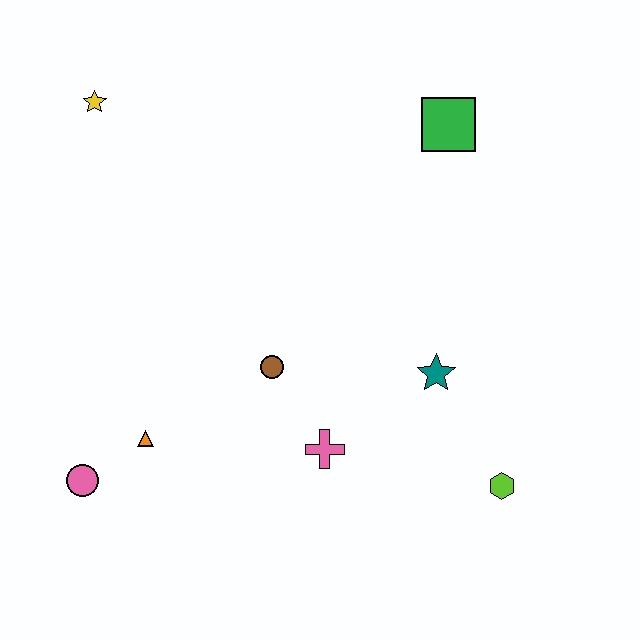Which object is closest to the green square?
The teal star is closest to the green square.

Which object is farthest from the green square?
The pink circle is farthest from the green square.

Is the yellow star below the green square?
No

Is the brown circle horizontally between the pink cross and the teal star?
No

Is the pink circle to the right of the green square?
No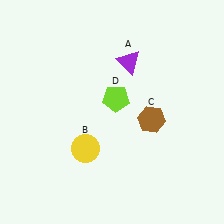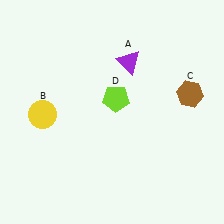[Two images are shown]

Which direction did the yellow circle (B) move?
The yellow circle (B) moved left.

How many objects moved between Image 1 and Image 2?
2 objects moved between the two images.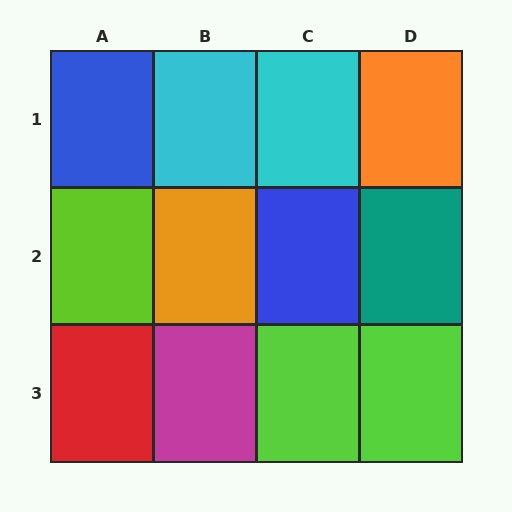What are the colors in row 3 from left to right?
Red, magenta, lime, lime.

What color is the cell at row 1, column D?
Orange.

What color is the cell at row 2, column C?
Blue.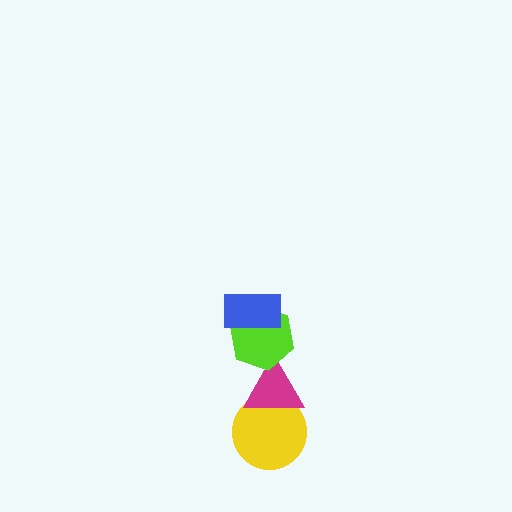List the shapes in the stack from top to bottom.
From top to bottom: the blue rectangle, the lime hexagon, the magenta triangle, the yellow circle.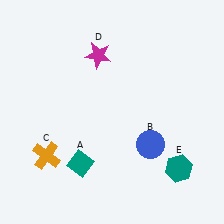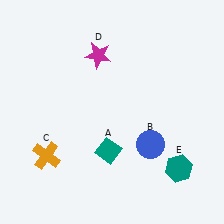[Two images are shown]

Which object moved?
The teal diamond (A) moved right.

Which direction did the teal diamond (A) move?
The teal diamond (A) moved right.